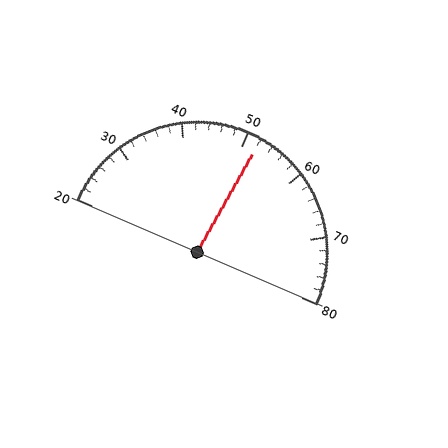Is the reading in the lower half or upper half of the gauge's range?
The reading is in the upper half of the range (20 to 80).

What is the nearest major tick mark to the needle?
The nearest major tick mark is 50.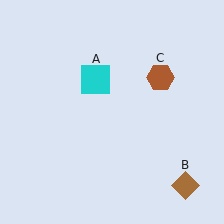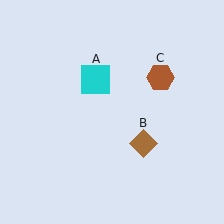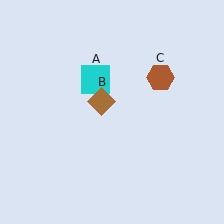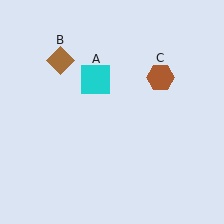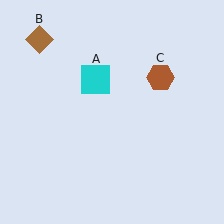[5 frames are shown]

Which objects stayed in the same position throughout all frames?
Cyan square (object A) and brown hexagon (object C) remained stationary.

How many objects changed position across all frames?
1 object changed position: brown diamond (object B).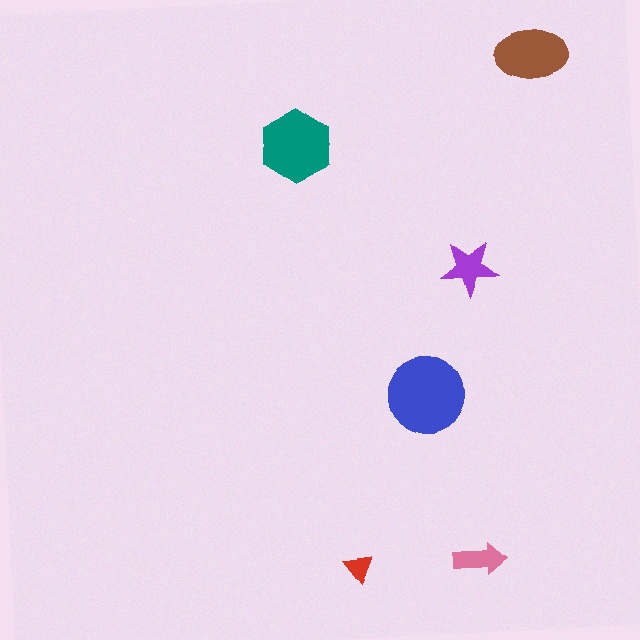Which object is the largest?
The blue circle.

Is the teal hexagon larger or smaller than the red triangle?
Larger.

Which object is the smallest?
The red triangle.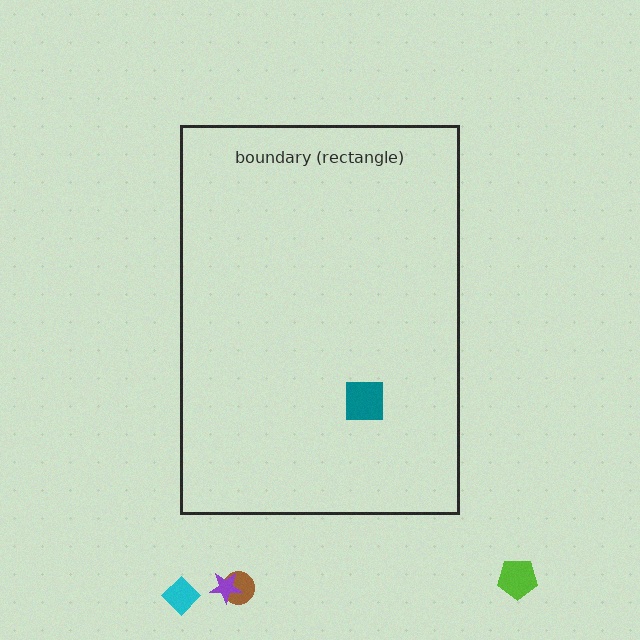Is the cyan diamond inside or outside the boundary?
Outside.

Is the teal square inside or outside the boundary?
Inside.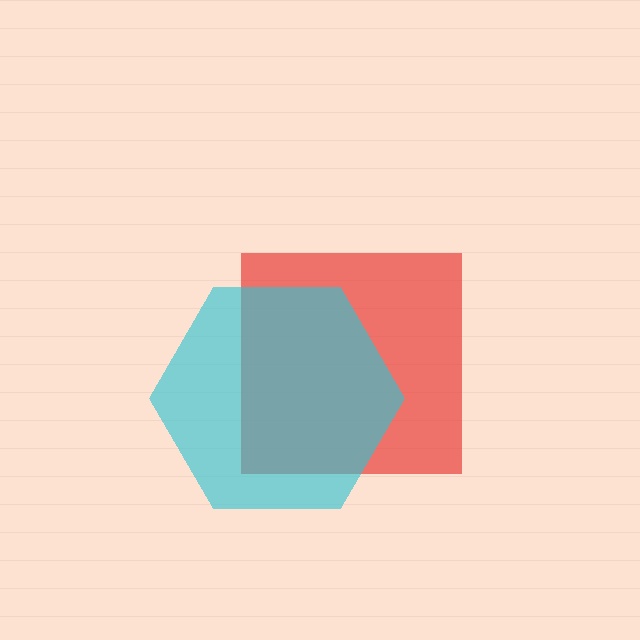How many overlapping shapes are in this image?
There are 2 overlapping shapes in the image.